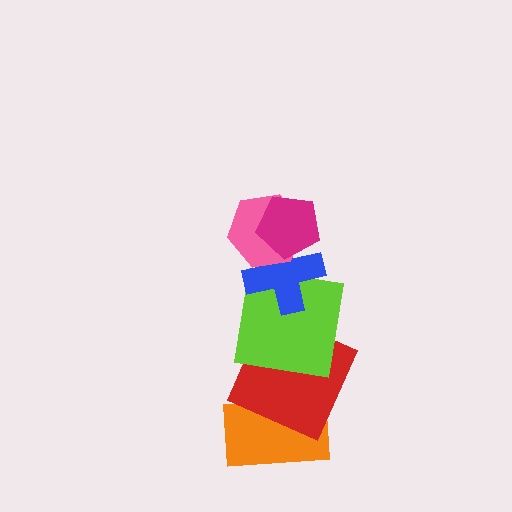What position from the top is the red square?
The red square is 5th from the top.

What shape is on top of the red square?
The lime square is on top of the red square.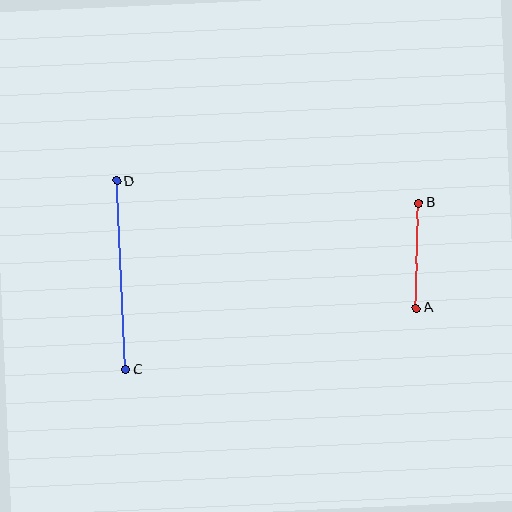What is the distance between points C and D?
The distance is approximately 189 pixels.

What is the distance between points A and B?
The distance is approximately 105 pixels.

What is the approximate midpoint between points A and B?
The midpoint is at approximately (418, 256) pixels.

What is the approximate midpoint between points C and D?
The midpoint is at approximately (121, 275) pixels.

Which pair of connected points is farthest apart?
Points C and D are farthest apart.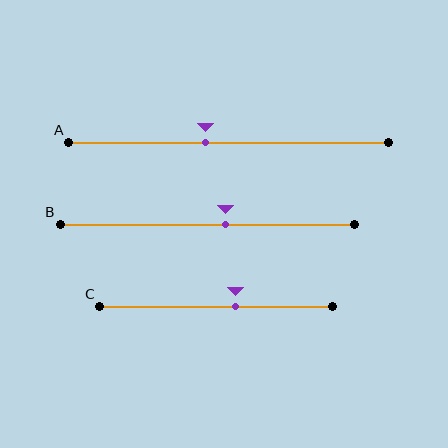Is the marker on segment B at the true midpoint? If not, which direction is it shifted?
No, the marker on segment B is shifted to the right by about 6% of the segment length.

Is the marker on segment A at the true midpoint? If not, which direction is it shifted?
No, the marker on segment A is shifted to the left by about 7% of the segment length.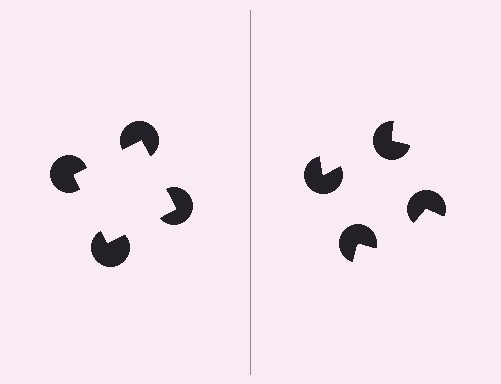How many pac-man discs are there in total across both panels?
8 — 4 on each side.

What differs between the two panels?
The pac-man discs are positioned identically on both sides; only the wedge orientations differ. On the left they align to a square; on the right they are misaligned.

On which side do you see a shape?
An illusory square appears on the left side. On the right side the wedge cuts are rotated, so no coherent shape forms.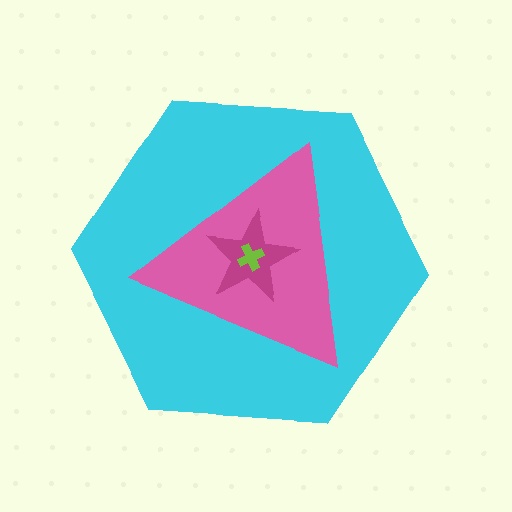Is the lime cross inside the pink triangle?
Yes.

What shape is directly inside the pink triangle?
The magenta star.